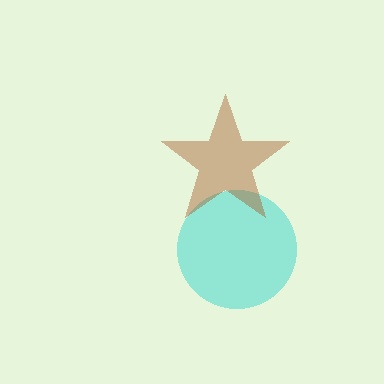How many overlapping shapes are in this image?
There are 2 overlapping shapes in the image.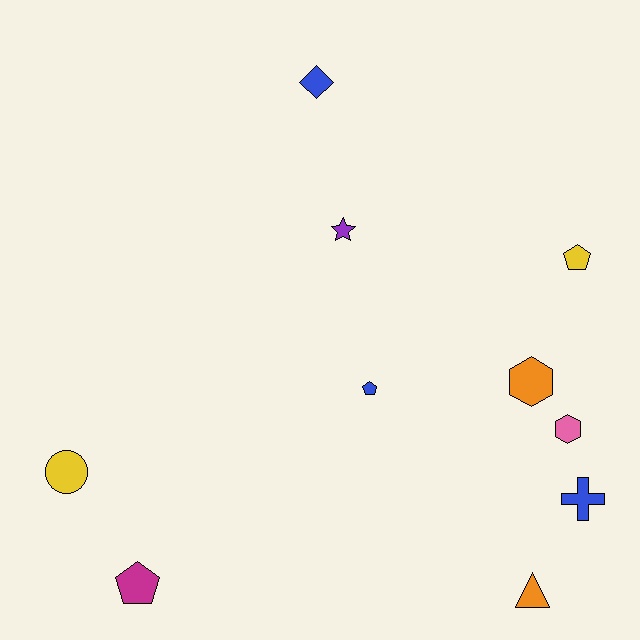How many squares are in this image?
There are no squares.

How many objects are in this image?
There are 10 objects.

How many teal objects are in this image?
There are no teal objects.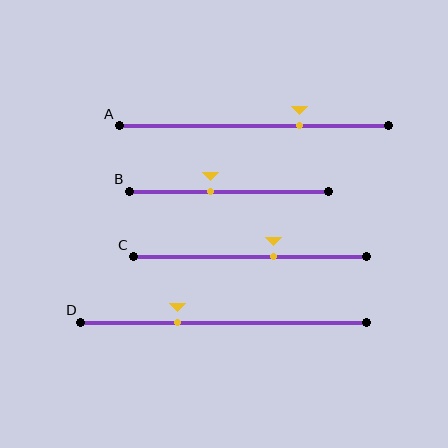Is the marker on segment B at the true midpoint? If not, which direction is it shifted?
No, the marker on segment B is shifted to the left by about 9% of the segment length.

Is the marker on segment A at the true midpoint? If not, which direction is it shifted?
No, the marker on segment A is shifted to the right by about 17% of the segment length.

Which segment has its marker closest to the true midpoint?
Segment B has its marker closest to the true midpoint.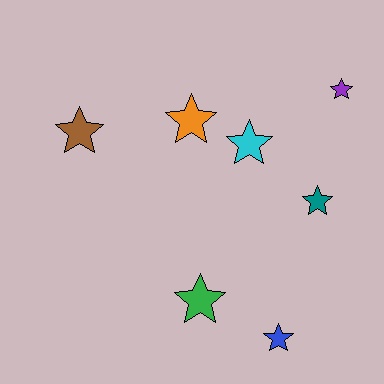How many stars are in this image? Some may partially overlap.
There are 7 stars.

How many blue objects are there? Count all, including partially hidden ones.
There is 1 blue object.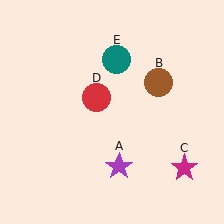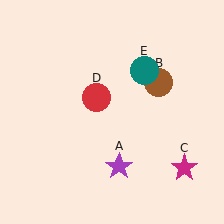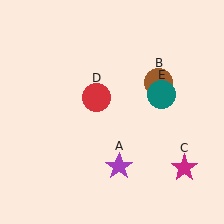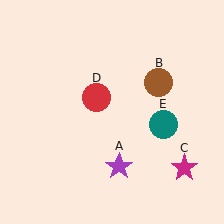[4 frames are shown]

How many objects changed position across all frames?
1 object changed position: teal circle (object E).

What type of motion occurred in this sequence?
The teal circle (object E) rotated clockwise around the center of the scene.